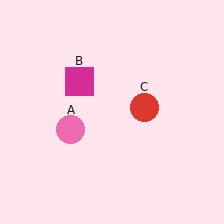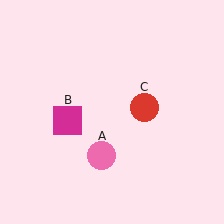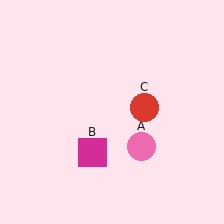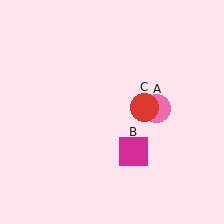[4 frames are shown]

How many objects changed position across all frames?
2 objects changed position: pink circle (object A), magenta square (object B).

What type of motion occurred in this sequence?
The pink circle (object A), magenta square (object B) rotated counterclockwise around the center of the scene.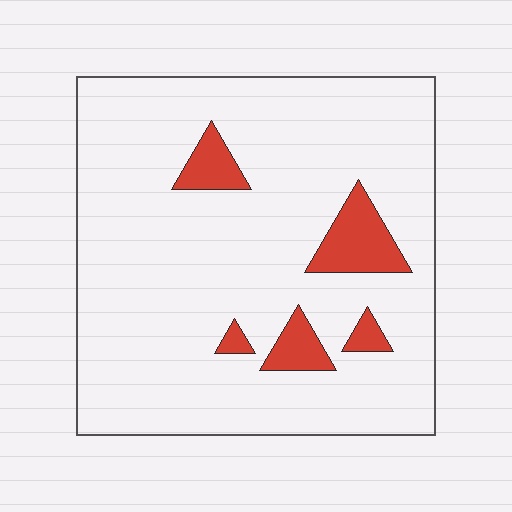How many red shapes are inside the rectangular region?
5.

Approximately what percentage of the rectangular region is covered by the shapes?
Approximately 10%.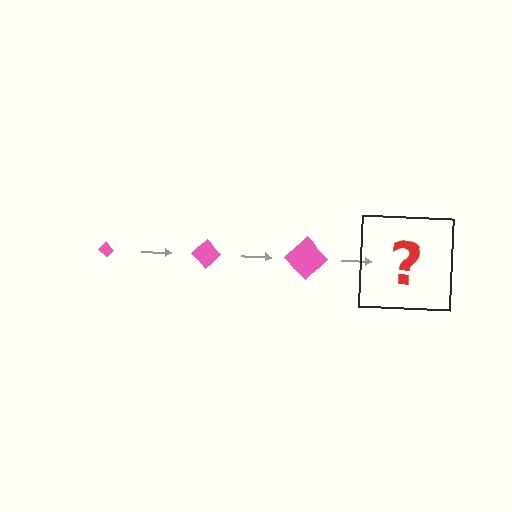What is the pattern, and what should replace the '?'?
The pattern is that the diamond gets progressively larger each step. The '?' should be a pink diamond, larger than the previous one.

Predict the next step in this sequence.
The next step is a pink diamond, larger than the previous one.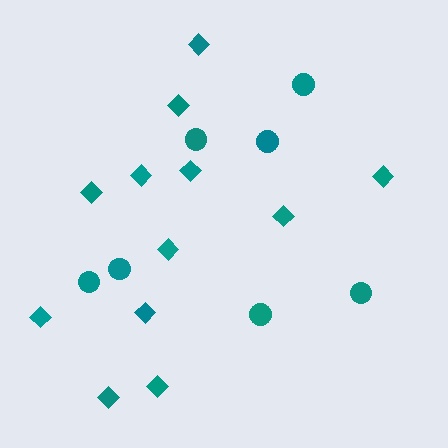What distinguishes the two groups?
There are 2 groups: one group of circles (7) and one group of diamonds (12).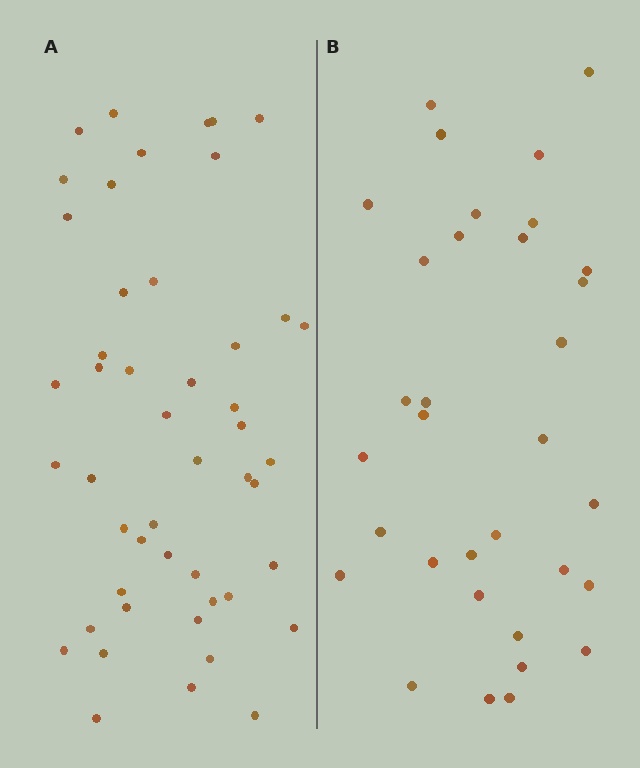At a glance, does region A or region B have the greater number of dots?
Region A (the left region) has more dots.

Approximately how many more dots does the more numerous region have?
Region A has approximately 15 more dots than region B.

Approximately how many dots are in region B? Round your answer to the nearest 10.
About 30 dots. (The exact count is 33, which rounds to 30.)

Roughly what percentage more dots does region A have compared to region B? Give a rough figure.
About 45% more.